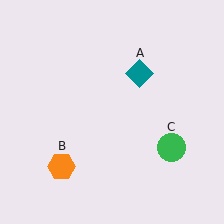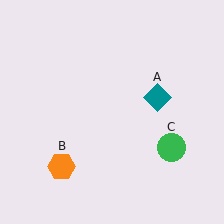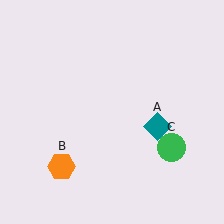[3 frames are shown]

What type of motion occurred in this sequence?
The teal diamond (object A) rotated clockwise around the center of the scene.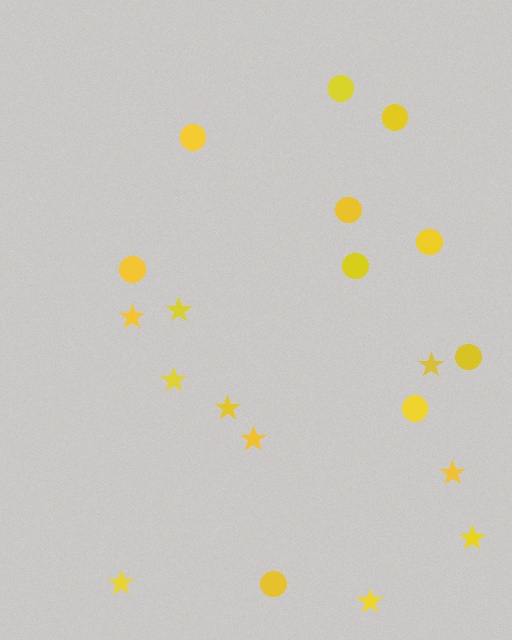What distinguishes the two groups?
There are 2 groups: one group of circles (10) and one group of stars (10).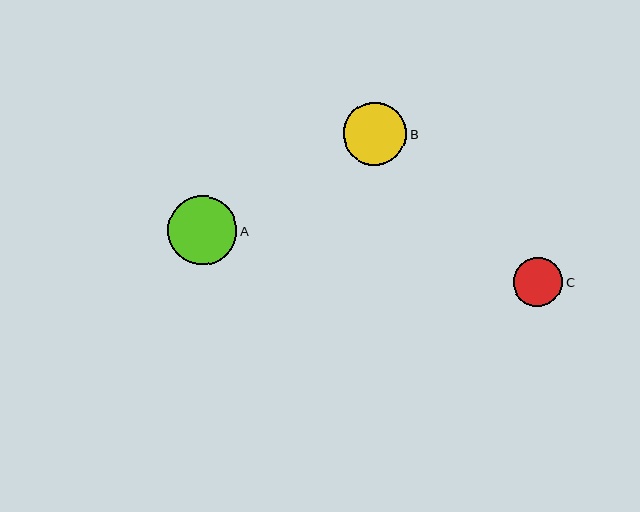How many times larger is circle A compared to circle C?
Circle A is approximately 1.4 times the size of circle C.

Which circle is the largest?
Circle A is the largest with a size of approximately 69 pixels.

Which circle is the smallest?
Circle C is the smallest with a size of approximately 49 pixels.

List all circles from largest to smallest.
From largest to smallest: A, B, C.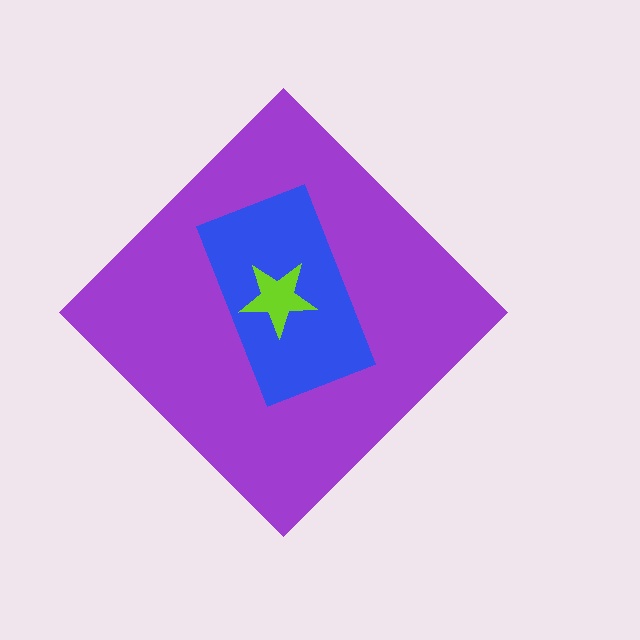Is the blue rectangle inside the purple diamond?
Yes.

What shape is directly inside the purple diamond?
The blue rectangle.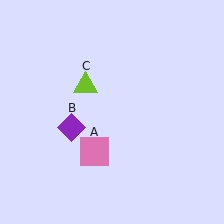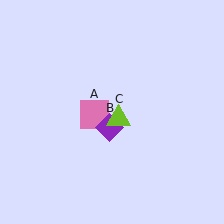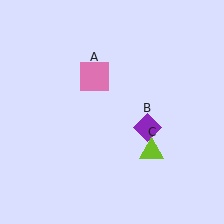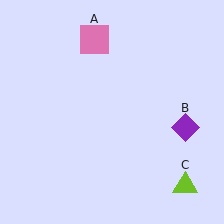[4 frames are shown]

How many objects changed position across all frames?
3 objects changed position: pink square (object A), purple diamond (object B), lime triangle (object C).